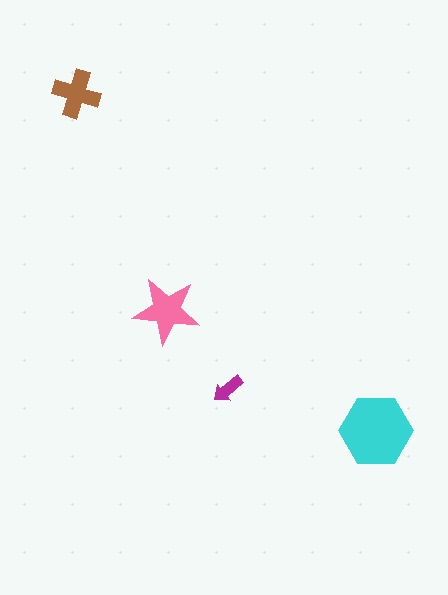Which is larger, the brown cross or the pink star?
The pink star.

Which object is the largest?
The cyan hexagon.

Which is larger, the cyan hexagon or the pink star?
The cyan hexagon.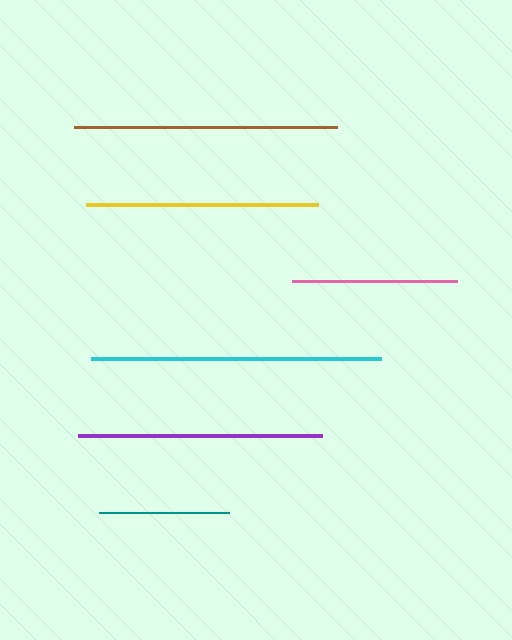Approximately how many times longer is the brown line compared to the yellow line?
The brown line is approximately 1.1 times the length of the yellow line.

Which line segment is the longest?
The cyan line is the longest at approximately 291 pixels.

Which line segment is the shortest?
The teal line is the shortest at approximately 130 pixels.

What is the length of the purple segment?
The purple segment is approximately 245 pixels long.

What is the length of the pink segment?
The pink segment is approximately 165 pixels long.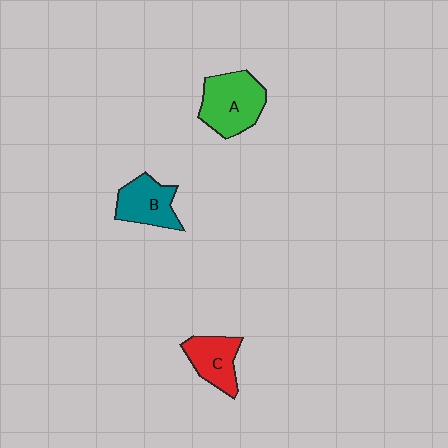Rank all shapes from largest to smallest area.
From largest to smallest: A (green), B (teal), C (red).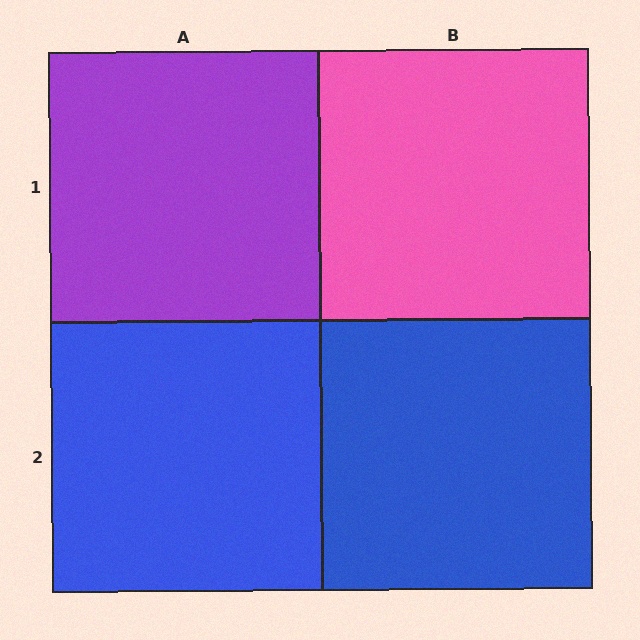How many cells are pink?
1 cell is pink.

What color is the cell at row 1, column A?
Purple.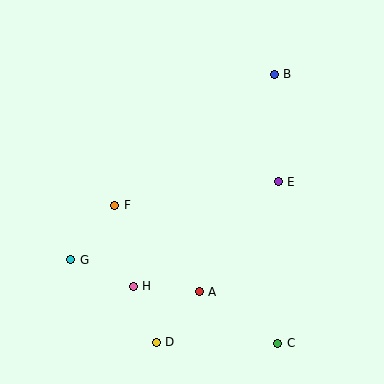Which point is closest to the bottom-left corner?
Point G is closest to the bottom-left corner.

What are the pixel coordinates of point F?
Point F is at (115, 205).